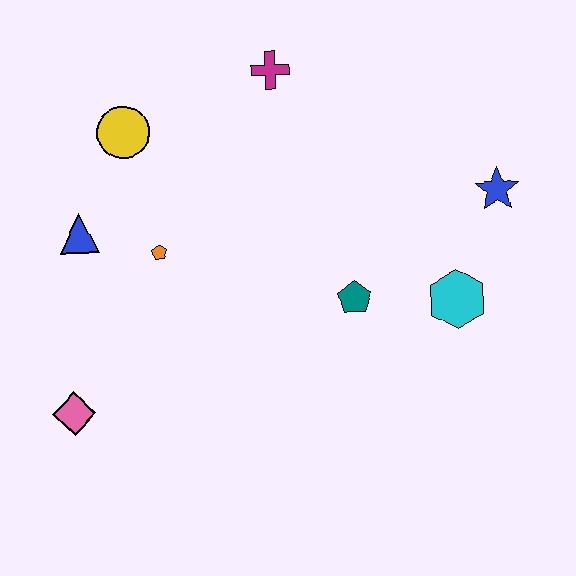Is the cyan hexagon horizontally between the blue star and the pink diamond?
Yes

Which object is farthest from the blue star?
The pink diamond is farthest from the blue star.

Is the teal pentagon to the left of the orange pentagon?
No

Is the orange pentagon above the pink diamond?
Yes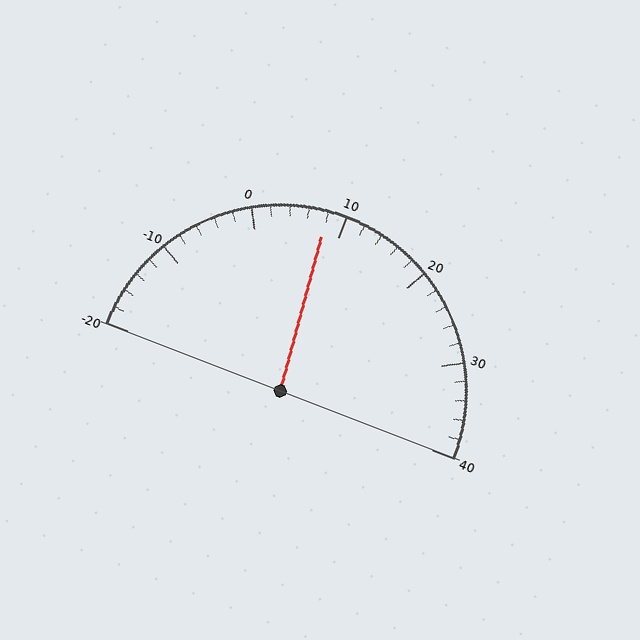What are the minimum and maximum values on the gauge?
The gauge ranges from -20 to 40.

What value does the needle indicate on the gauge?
The needle indicates approximately 8.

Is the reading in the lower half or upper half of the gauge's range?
The reading is in the lower half of the range (-20 to 40).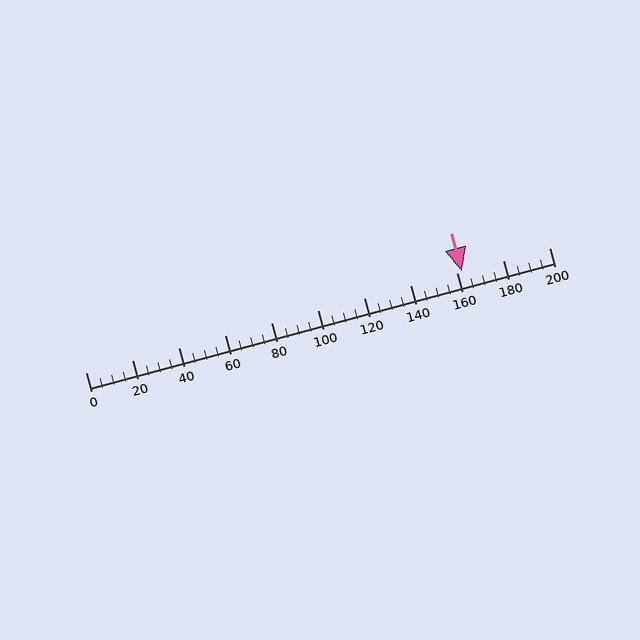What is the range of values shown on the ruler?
The ruler shows values from 0 to 200.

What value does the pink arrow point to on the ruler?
The pink arrow points to approximately 162.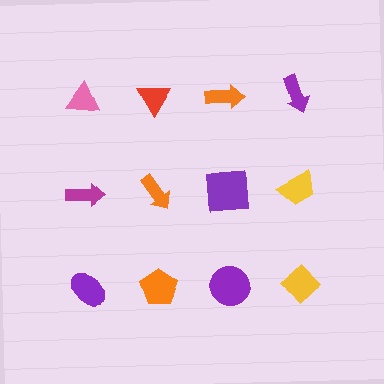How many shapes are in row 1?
4 shapes.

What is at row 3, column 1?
A purple ellipse.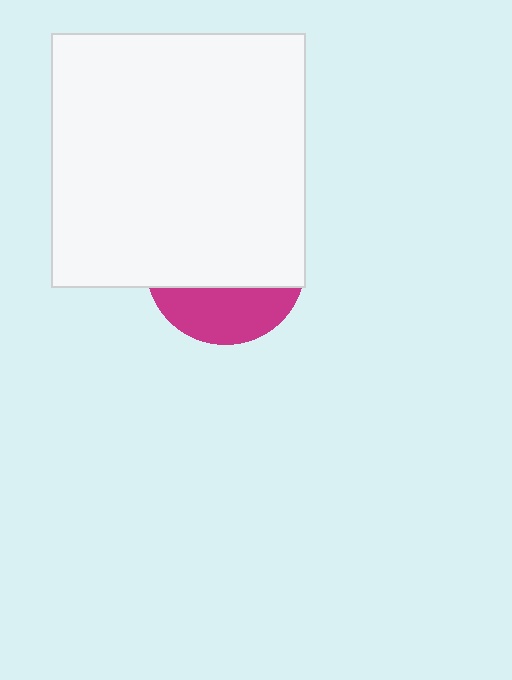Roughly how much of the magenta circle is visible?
A small part of it is visible (roughly 33%).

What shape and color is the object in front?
The object in front is a white square.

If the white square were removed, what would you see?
You would see the complete magenta circle.